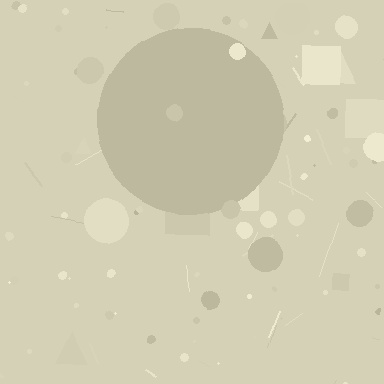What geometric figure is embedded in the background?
A circle is embedded in the background.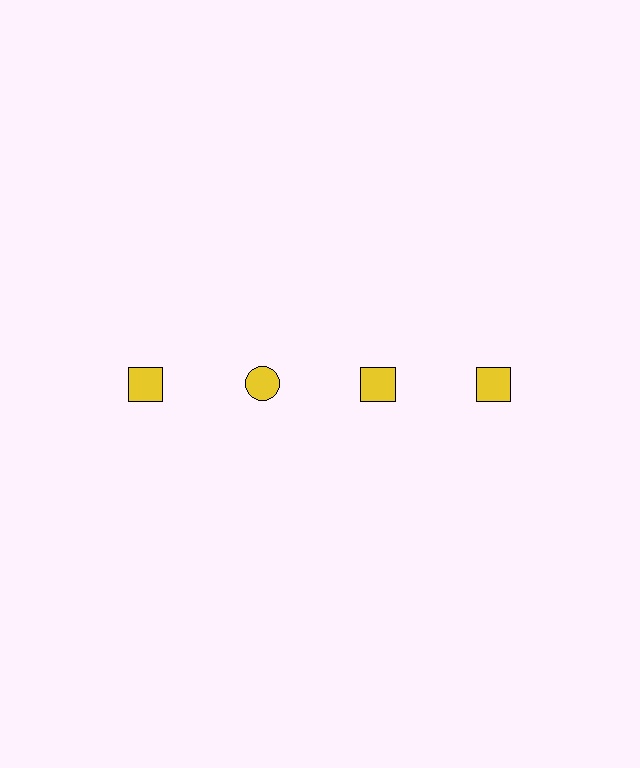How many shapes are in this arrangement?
There are 4 shapes arranged in a grid pattern.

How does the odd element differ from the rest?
It has a different shape: circle instead of square.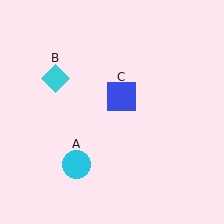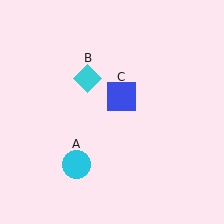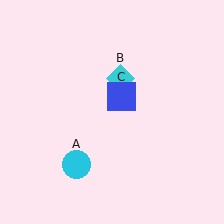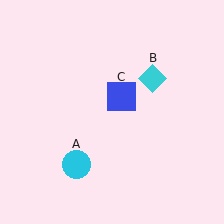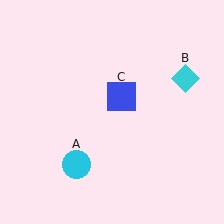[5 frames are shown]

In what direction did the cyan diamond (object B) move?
The cyan diamond (object B) moved right.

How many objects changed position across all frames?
1 object changed position: cyan diamond (object B).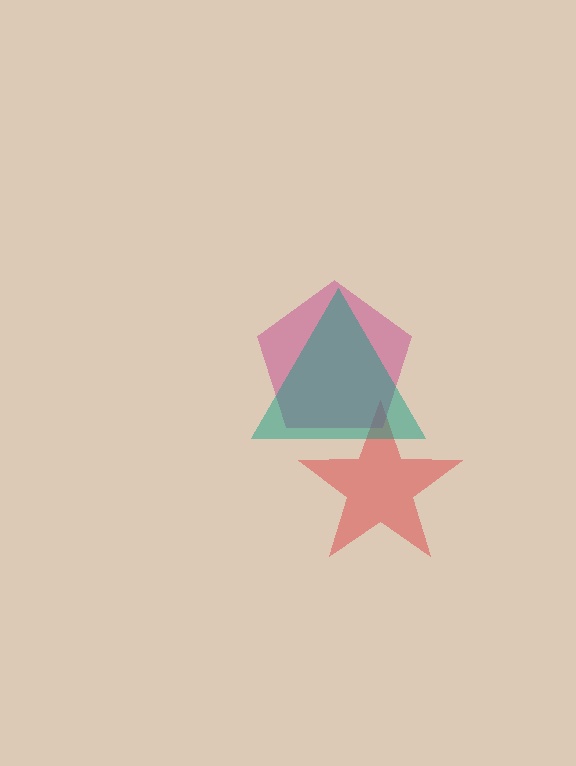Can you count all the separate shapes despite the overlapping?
Yes, there are 3 separate shapes.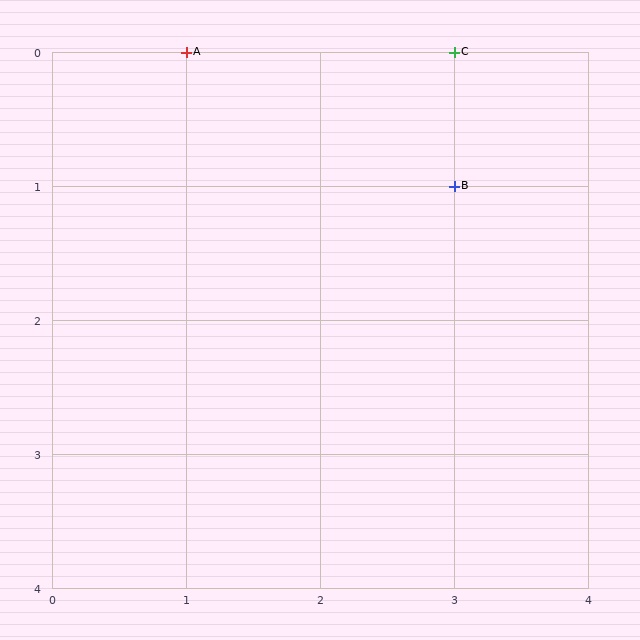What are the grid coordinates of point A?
Point A is at grid coordinates (1, 0).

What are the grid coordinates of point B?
Point B is at grid coordinates (3, 1).